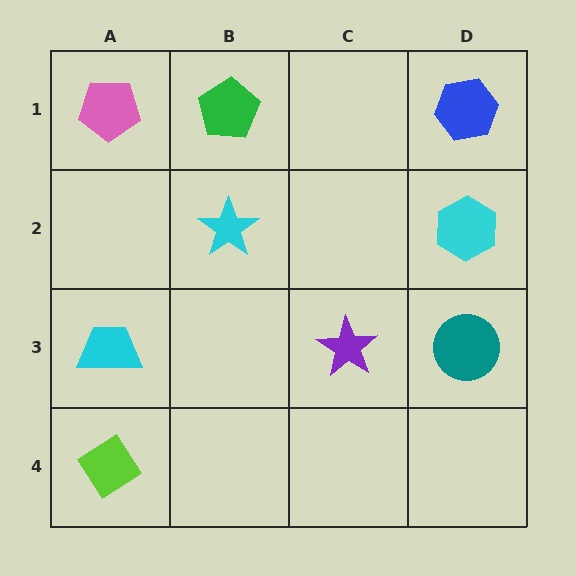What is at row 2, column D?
A cyan hexagon.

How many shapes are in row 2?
2 shapes.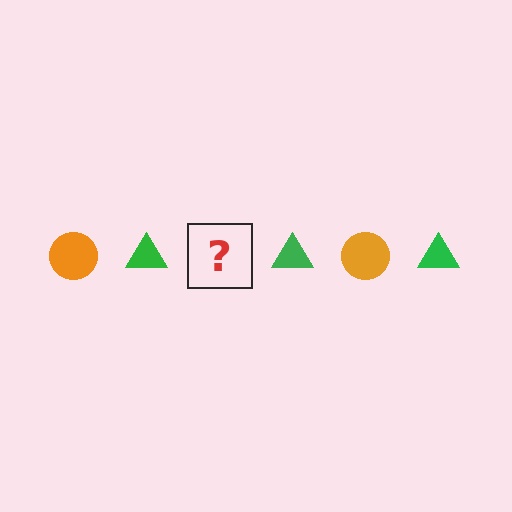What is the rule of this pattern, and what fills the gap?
The rule is that the pattern alternates between orange circle and green triangle. The gap should be filled with an orange circle.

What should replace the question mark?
The question mark should be replaced with an orange circle.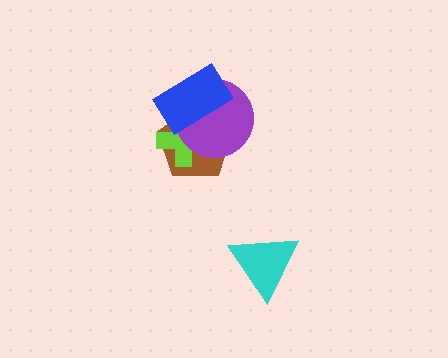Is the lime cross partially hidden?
Yes, it is partially covered by another shape.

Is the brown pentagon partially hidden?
Yes, it is partially covered by another shape.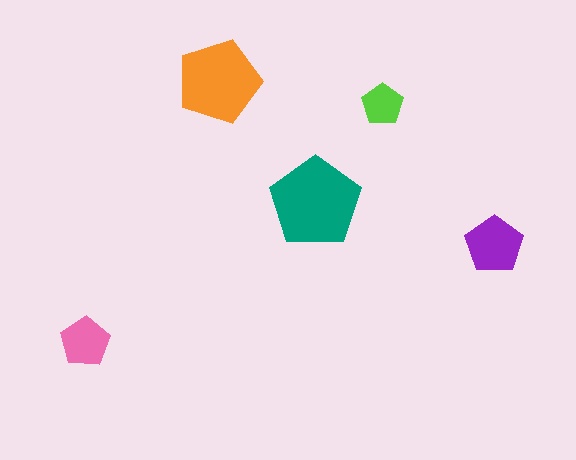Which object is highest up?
The orange pentagon is topmost.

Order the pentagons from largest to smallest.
the teal one, the orange one, the purple one, the pink one, the lime one.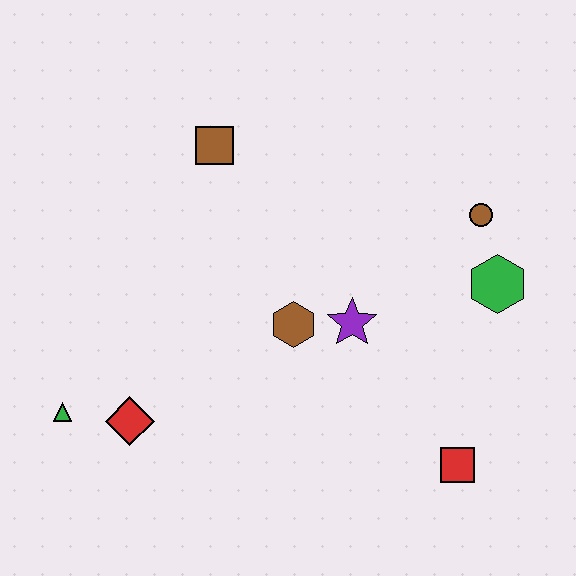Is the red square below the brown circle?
Yes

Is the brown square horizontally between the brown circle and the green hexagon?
No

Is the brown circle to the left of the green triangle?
No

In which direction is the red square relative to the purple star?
The red square is below the purple star.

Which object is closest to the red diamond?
The green triangle is closest to the red diamond.